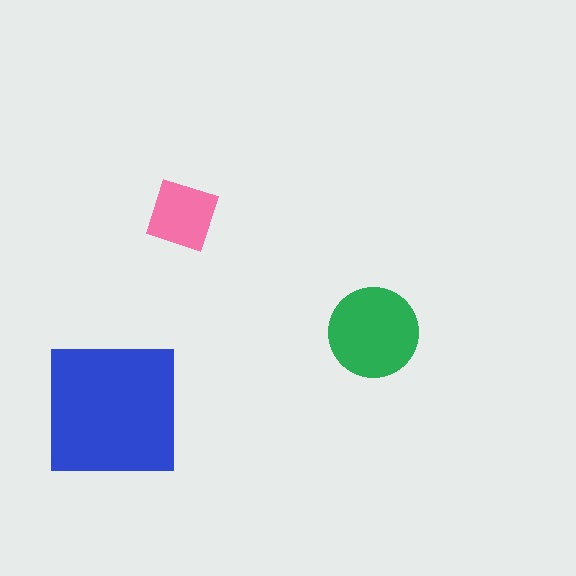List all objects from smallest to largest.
The pink diamond, the green circle, the blue square.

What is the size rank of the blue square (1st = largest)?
1st.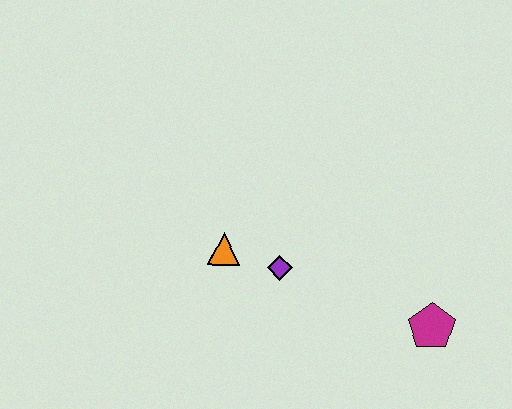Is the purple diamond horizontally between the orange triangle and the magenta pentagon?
Yes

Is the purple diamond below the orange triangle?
Yes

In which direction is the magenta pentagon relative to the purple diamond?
The magenta pentagon is to the right of the purple diamond.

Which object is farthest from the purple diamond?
The magenta pentagon is farthest from the purple diamond.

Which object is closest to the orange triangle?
The purple diamond is closest to the orange triangle.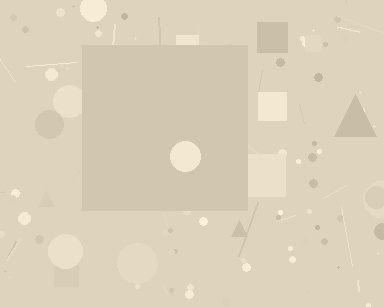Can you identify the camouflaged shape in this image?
The camouflaged shape is a square.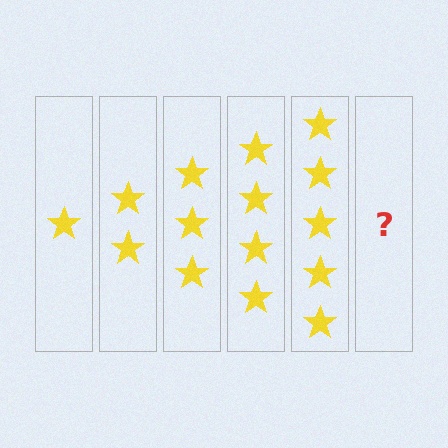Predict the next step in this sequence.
The next step is 6 stars.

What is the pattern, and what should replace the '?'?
The pattern is that each step adds one more star. The '?' should be 6 stars.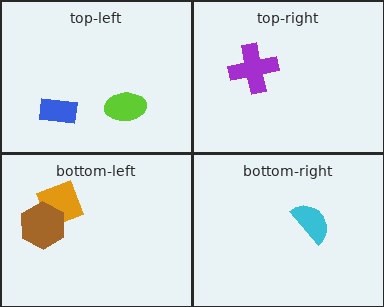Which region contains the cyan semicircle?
The bottom-right region.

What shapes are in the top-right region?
The purple cross.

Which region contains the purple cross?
The top-right region.